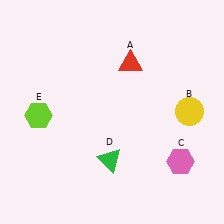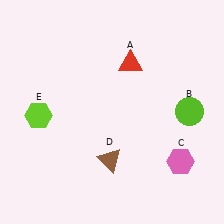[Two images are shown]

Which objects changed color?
B changed from yellow to lime. D changed from green to brown.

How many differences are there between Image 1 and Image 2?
There are 2 differences between the two images.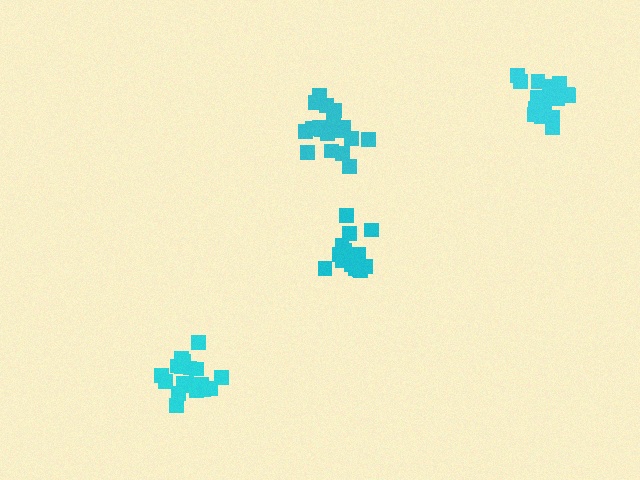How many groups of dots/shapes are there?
There are 4 groups.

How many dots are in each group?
Group 1: 18 dots, Group 2: 17 dots, Group 3: 20 dots, Group 4: 14 dots (69 total).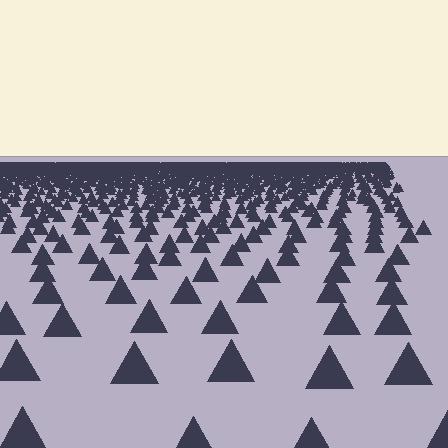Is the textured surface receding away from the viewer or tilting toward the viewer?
The surface is receding away from the viewer. Texture elements get smaller and denser toward the top.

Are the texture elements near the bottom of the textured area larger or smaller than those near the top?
Larger. Near the bottom, elements are closer to the viewer and appear at a bigger on-screen size.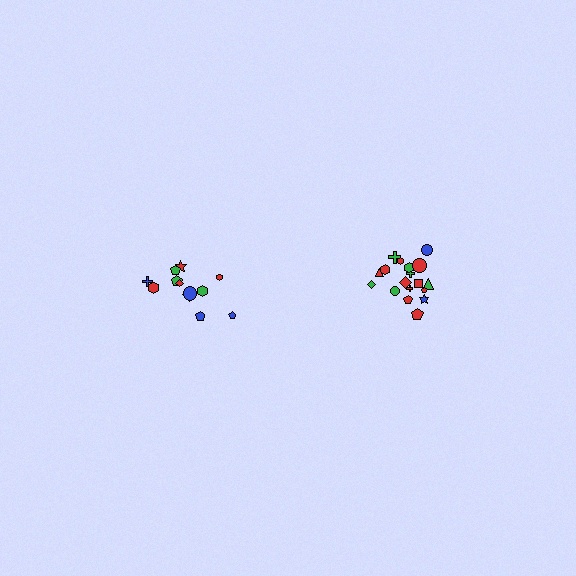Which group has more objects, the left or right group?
The right group.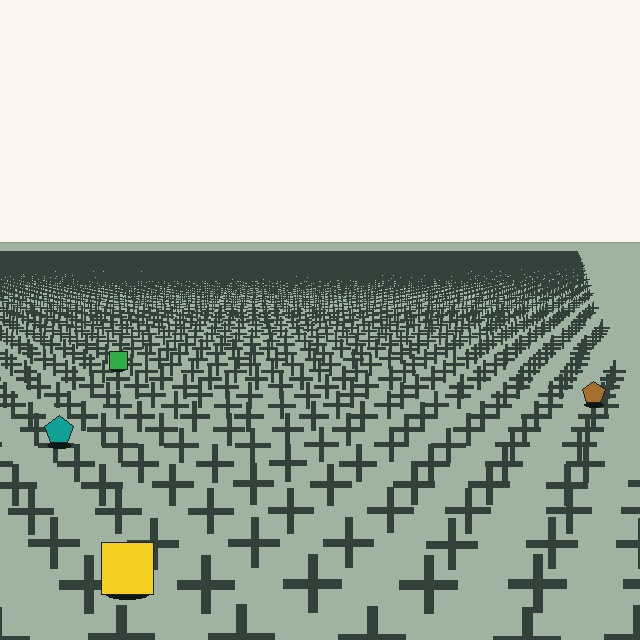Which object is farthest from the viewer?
The green square is farthest from the viewer. It appears smaller and the ground texture around it is denser.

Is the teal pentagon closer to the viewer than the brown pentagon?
Yes. The teal pentagon is closer — you can tell from the texture gradient: the ground texture is coarser near it.